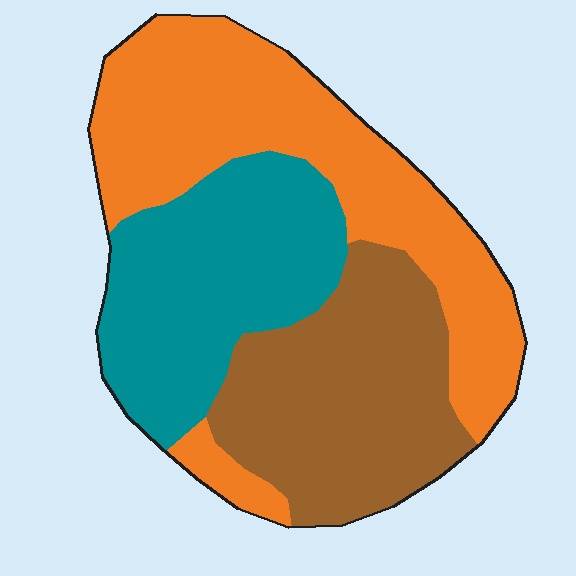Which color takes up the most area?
Orange, at roughly 40%.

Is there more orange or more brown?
Orange.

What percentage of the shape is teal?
Teal covers roughly 30% of the shape.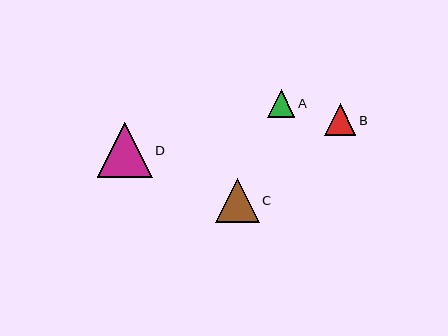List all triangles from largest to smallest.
From largest to smallest: D, C, B, A.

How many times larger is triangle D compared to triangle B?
Triangle D is approximately 1.7 times the size of triangle B.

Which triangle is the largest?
Triangle D is the largest with a size of approximately 55 pixels.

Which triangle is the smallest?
Triangle A is the smallest with a size of approximately 27 pixels.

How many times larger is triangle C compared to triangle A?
Triangle C is approximately 1.6 times the size of triangle A.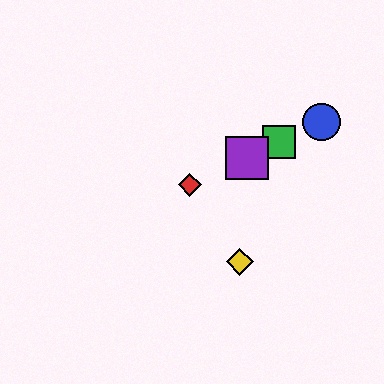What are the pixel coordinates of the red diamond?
The red diamond is at (190, 185).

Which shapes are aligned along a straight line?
The red diamond, the blue circle, the green square, the purple square are aligned along a straight line.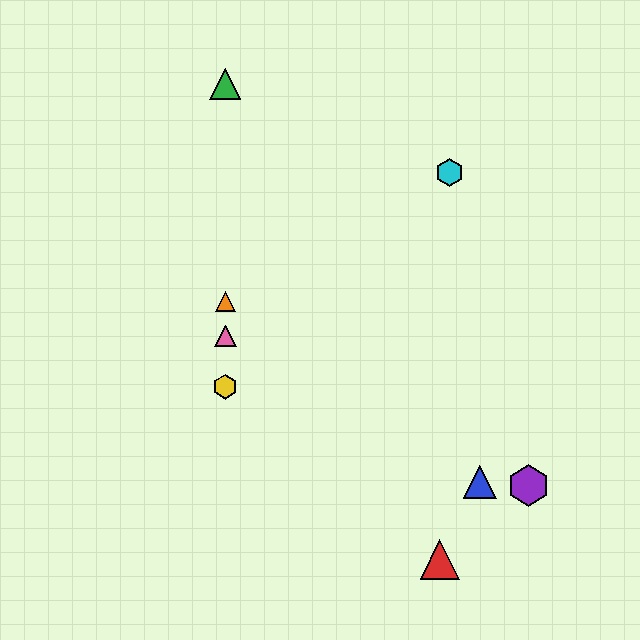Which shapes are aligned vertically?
The green triangle, the yellow hexagon, the orange triangle, the pink triangle are aligned vertically.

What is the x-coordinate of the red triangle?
The red triangle is at x≈440.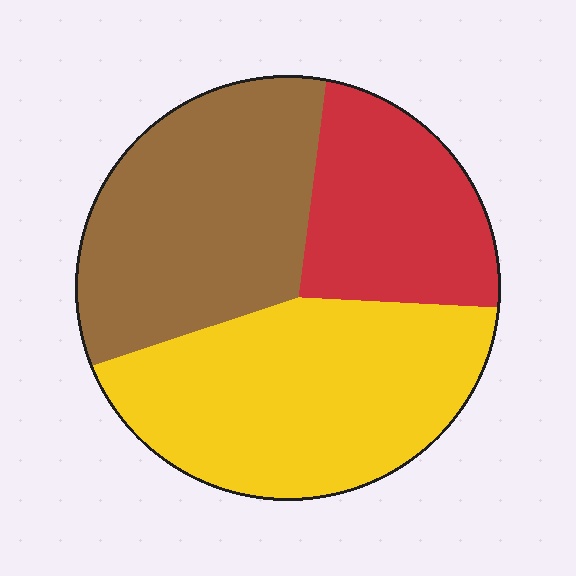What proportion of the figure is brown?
Brown takes up about three eighths (3/8) of the figure.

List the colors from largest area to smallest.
From largest to smallest: yellow, brown, red.